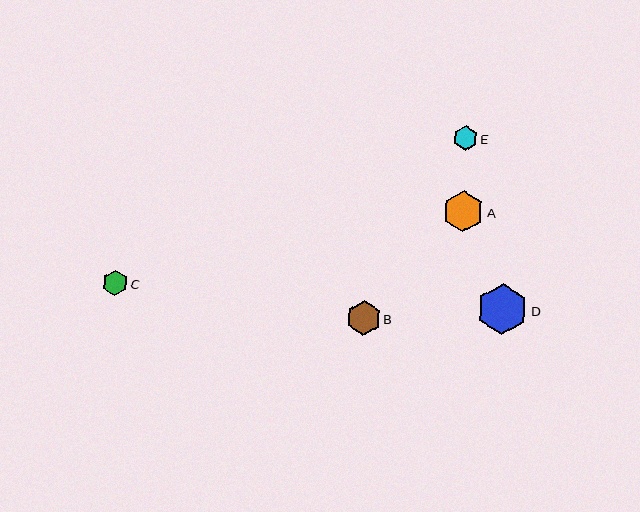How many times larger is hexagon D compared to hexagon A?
Hexagon D is approximately 1.2 times the size of hexagon A.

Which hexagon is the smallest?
Hexagon E is the smallest with a size of approximately 24 pixels.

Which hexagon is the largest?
Hexagon D is the largest with a size of approximately 51 pixels.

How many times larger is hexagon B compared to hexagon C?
Hexagon B is approximately 1.4 times the size of hexagon C.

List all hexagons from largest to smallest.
From largest to smallest: D, A, B, C, E.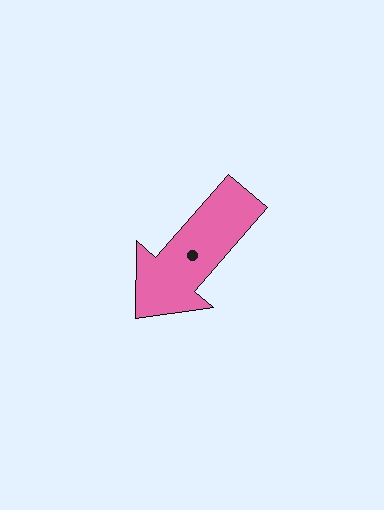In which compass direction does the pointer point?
Southwest.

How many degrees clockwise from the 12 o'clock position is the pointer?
Approximately 221 degrees.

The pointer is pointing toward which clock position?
Roughly 7 o'clock.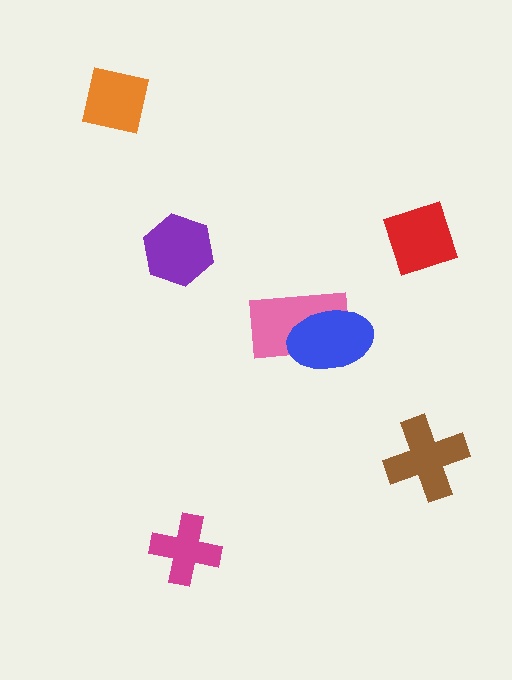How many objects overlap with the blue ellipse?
1 object overlaps with the blue ellipse.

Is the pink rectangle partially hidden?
Yes, it is partially covered by another shape.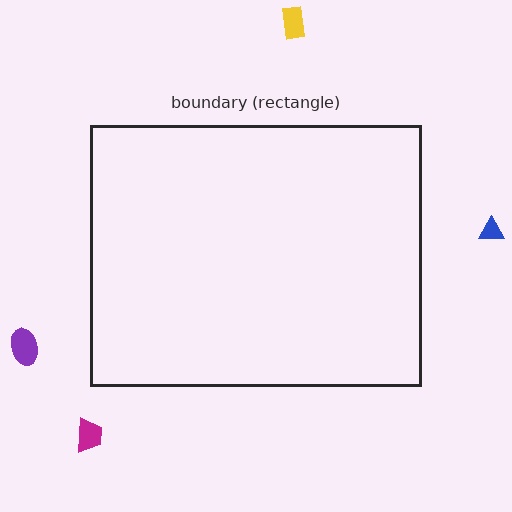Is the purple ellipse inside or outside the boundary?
Outside.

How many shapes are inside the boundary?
0 inside, 4 outside.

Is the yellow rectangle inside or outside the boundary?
Outside.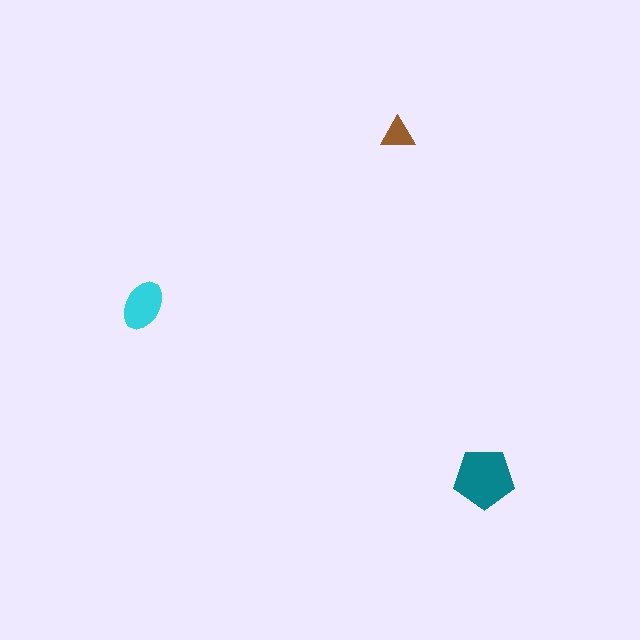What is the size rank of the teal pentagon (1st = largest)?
1st.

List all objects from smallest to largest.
The brown triangle, the cyan ellipse, the teal pentagon.